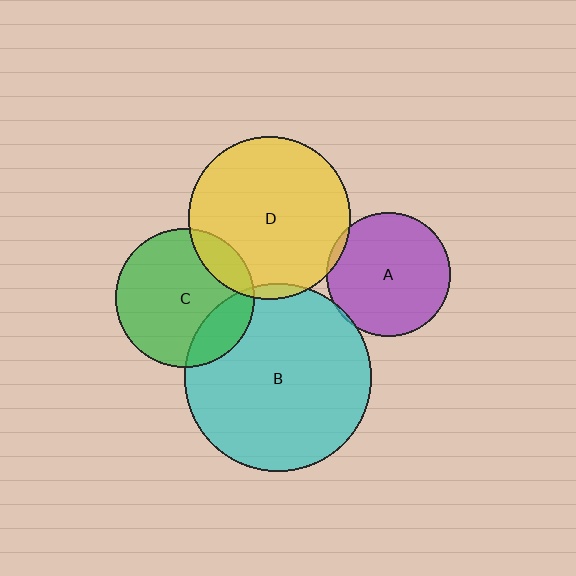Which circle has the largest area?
Circle B (cyan).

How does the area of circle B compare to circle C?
Approximately 1.8 times.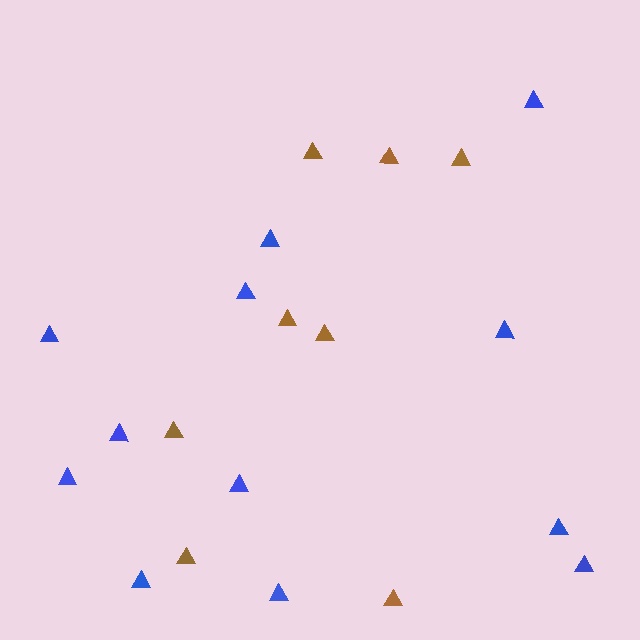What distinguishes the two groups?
There are 2 groups: one group of blue triangles (12) and one group of brown triangles (8).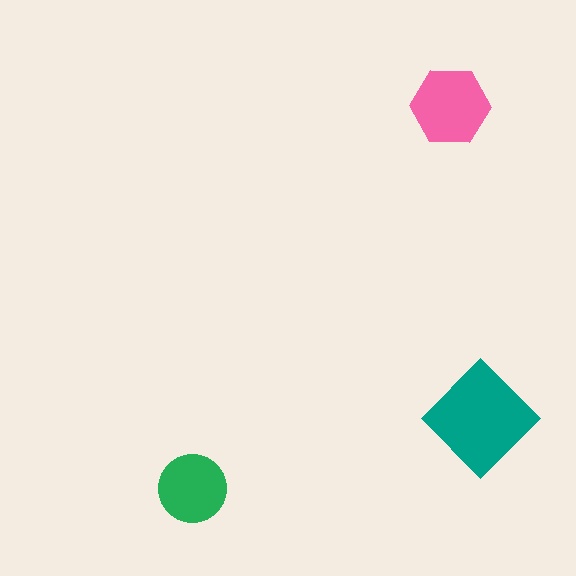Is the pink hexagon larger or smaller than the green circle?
Larger.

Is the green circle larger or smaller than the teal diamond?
Smaller.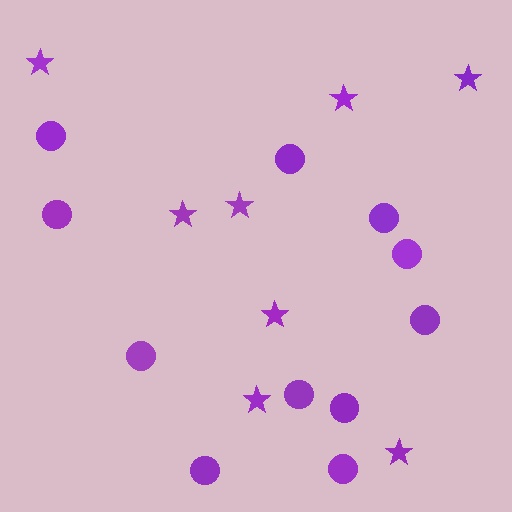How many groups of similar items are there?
There are 2 groups: one group of stars (8) and one group of circles (11).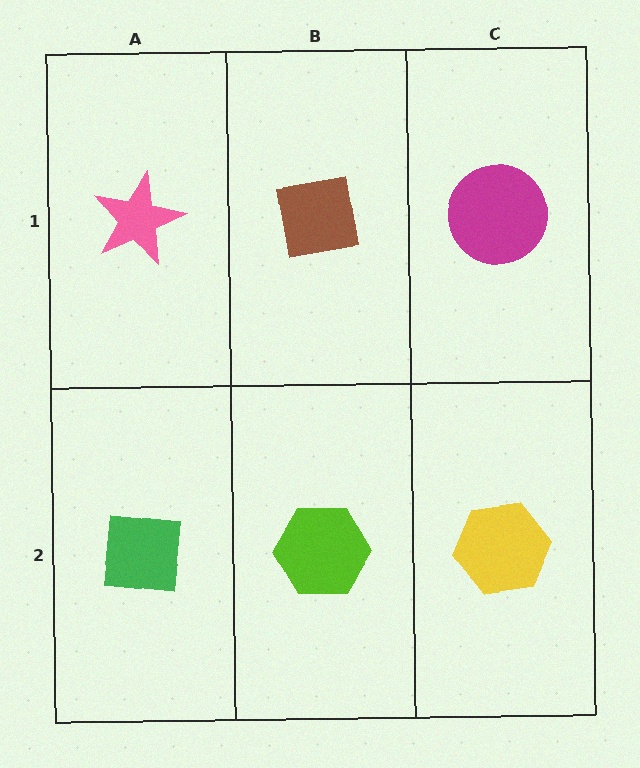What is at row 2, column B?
A lime hexagon.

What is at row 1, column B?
A brown square.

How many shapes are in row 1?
3 shapes.